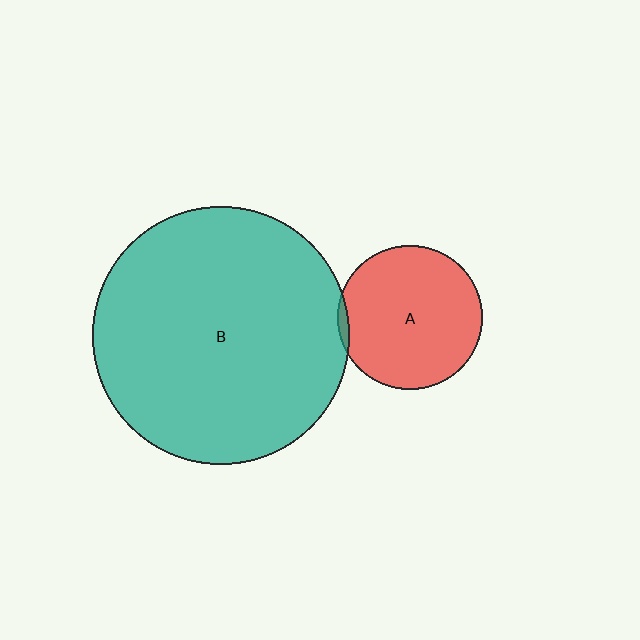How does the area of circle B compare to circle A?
Approximately 3.2 times.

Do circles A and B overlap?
Yes.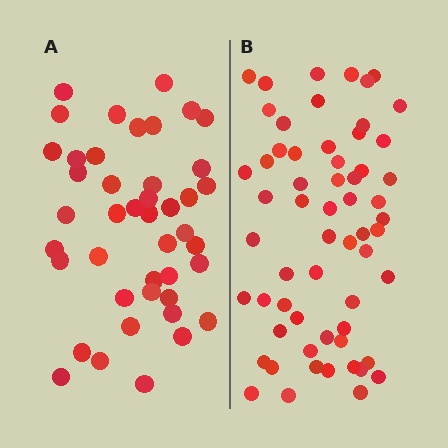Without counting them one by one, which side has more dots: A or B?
Region B (the right region) has more dots.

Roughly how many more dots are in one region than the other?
Region B has approximately 15 more dots than region A.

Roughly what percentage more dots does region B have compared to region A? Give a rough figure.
About 40% more.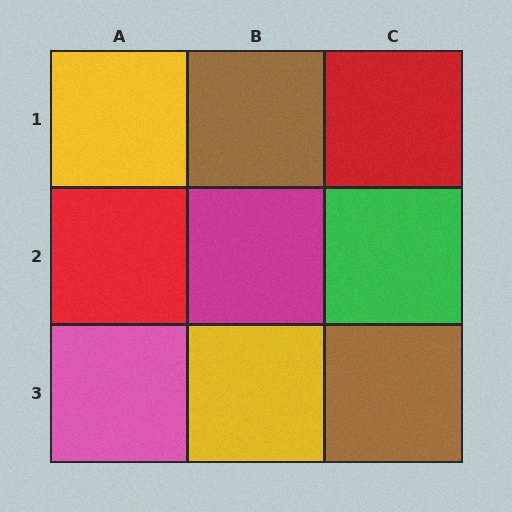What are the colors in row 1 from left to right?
Yellow, brown, red.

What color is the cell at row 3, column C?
Brown.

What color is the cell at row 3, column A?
Pink.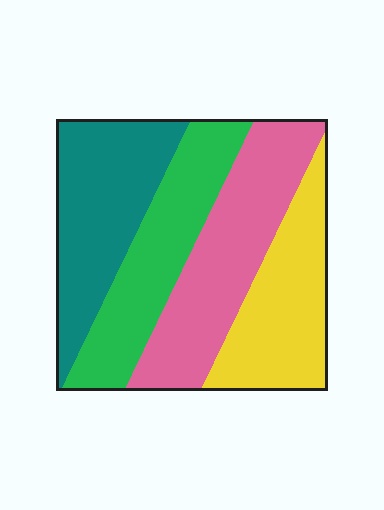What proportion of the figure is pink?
Pink takes up about one quarter (1/4) of the figure.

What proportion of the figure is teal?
Teal takes up between a quarter and a half of the figure.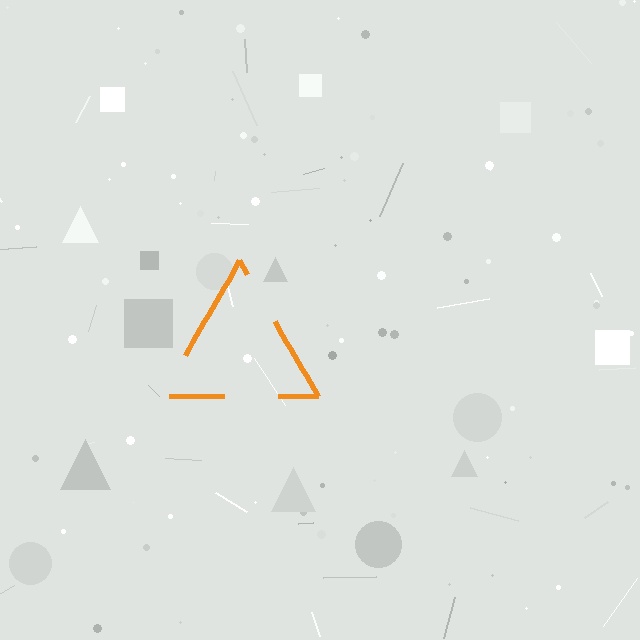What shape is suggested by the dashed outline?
The dashed outline suggests a triangle.